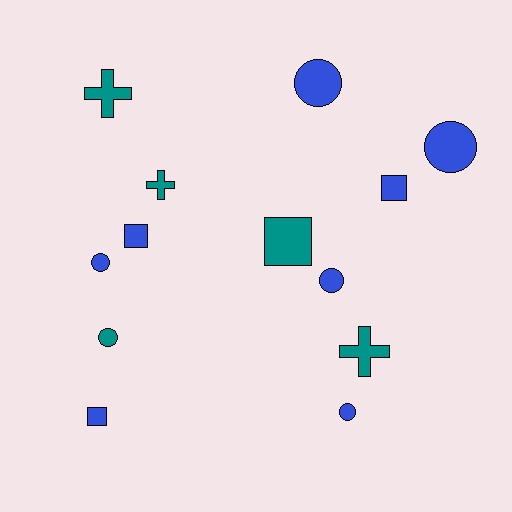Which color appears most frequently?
Blue, with 8 objects.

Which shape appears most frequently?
Circle, with 6 objects.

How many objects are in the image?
There are 13 objects.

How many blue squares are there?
There are 3 blue squares.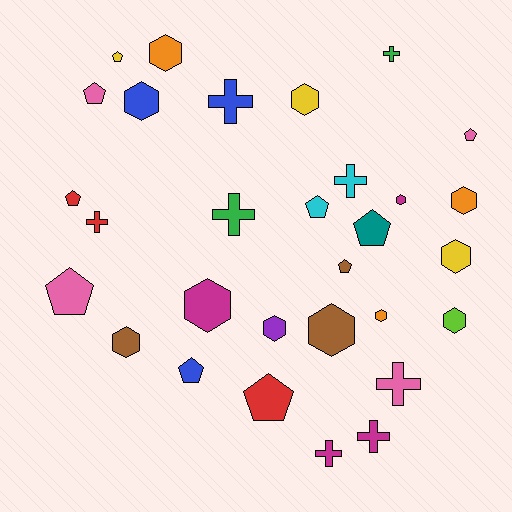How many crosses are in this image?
There are 8 crosses.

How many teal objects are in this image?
There is 1 teal object.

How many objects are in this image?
There are 30 objects.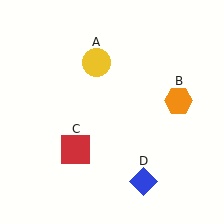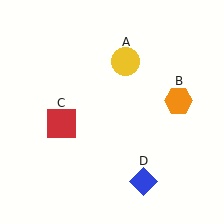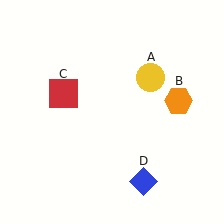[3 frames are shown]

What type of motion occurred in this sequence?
The yellow circle (object A), red square (object C) rotated clockwise around the center of the scene.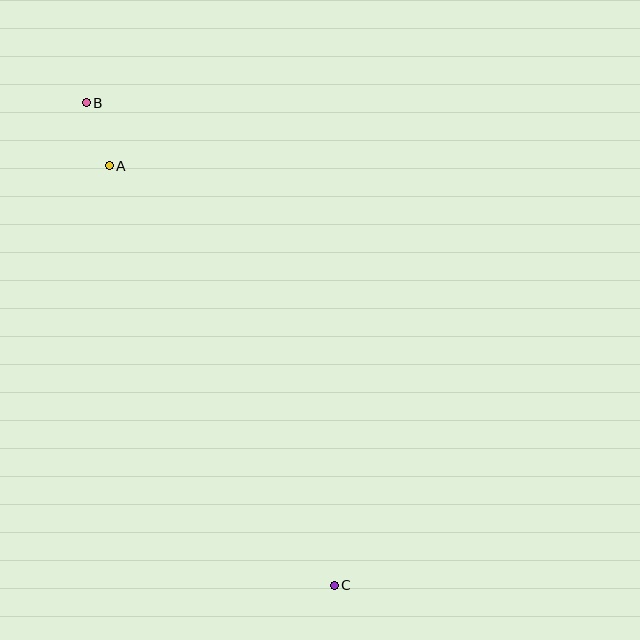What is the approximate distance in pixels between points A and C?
The distance between A and C is approximately 476 pixels.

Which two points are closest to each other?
Points A and B are closest to each other.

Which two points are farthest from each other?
Points B and C are farthest from each other.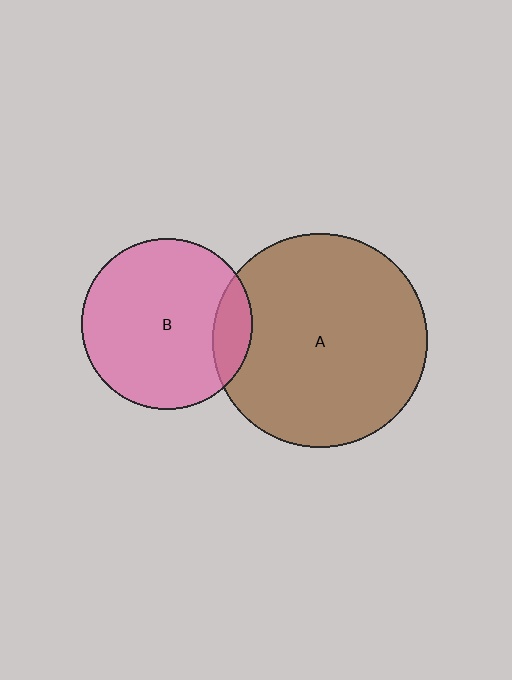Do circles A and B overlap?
Yes.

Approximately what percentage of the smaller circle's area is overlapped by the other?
Approximately 15%.